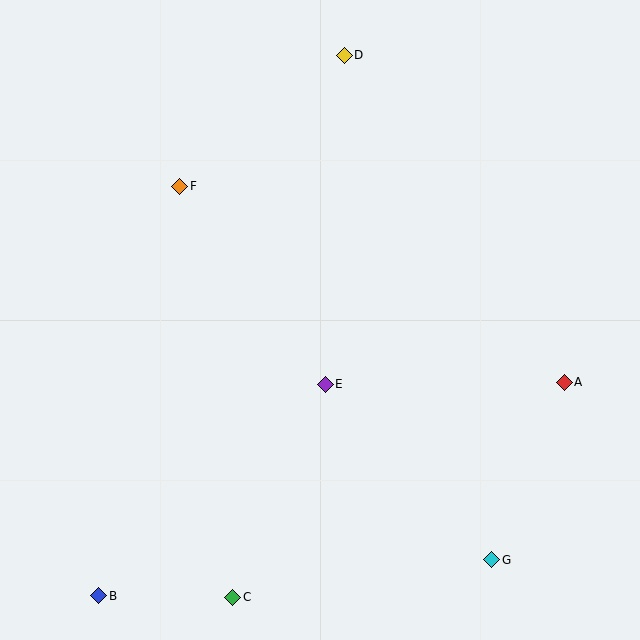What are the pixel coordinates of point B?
Point B is at (99, 596).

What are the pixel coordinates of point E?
Point E is at (325, 384).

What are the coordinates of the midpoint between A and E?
The midpoint between A and E is at (445, 383).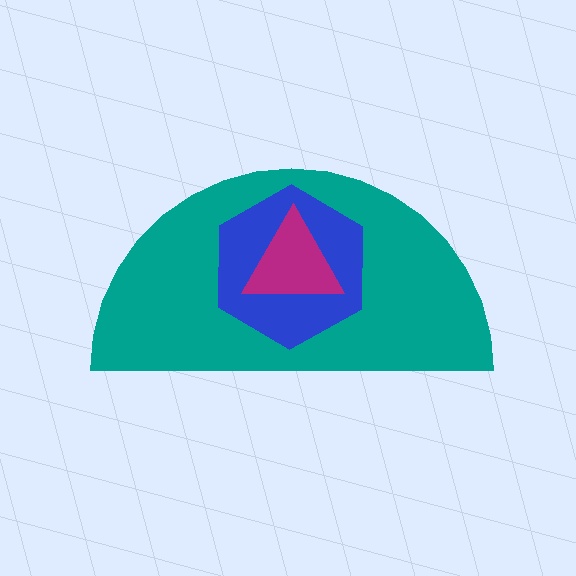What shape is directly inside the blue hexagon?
The magenta triangle.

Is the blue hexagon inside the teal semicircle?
Yes.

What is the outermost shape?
The teal semicircle.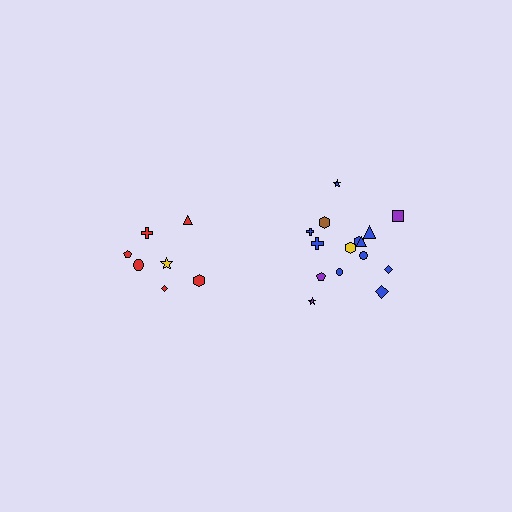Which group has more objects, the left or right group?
The right group.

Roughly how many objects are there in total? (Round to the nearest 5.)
Roughly 20 objects in total.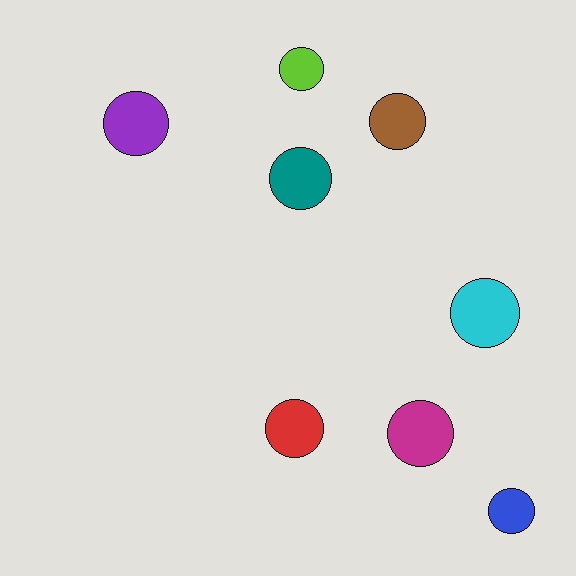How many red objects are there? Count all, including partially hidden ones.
There is 1 red object.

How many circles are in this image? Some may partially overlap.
There are 8 circles.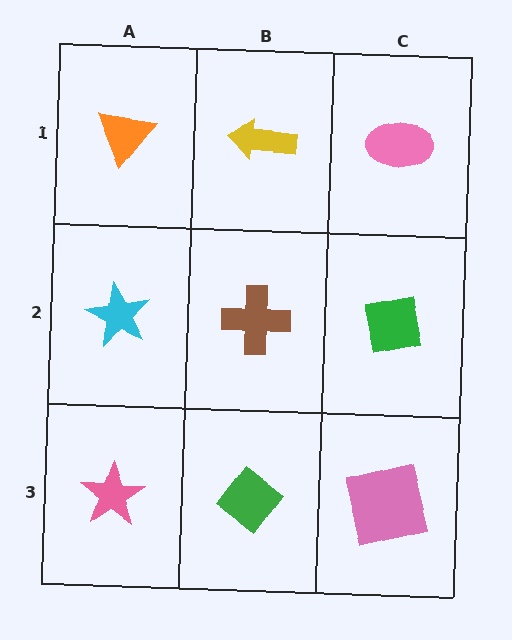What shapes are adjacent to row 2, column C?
A pink ellipse (row 1, column C), a pink square (row 3, column C), a brown cross (row 2, column B).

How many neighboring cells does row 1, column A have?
2.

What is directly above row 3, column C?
A green square.